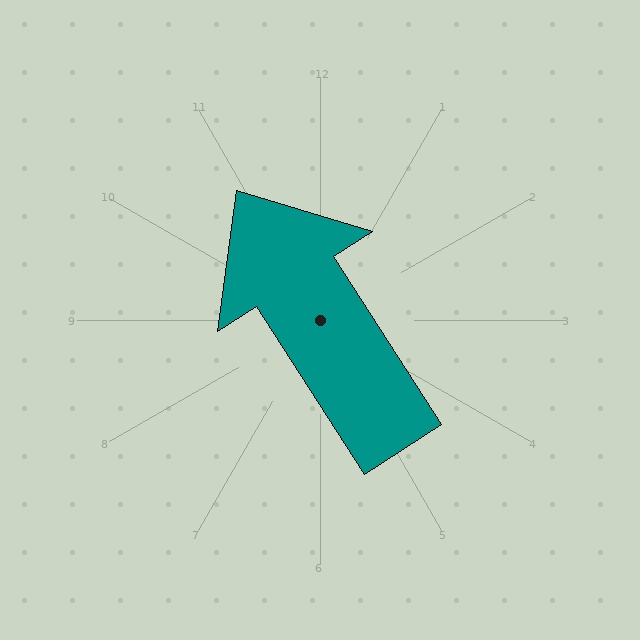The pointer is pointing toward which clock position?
Roughly 11 o'clock.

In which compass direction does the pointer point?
Northwest.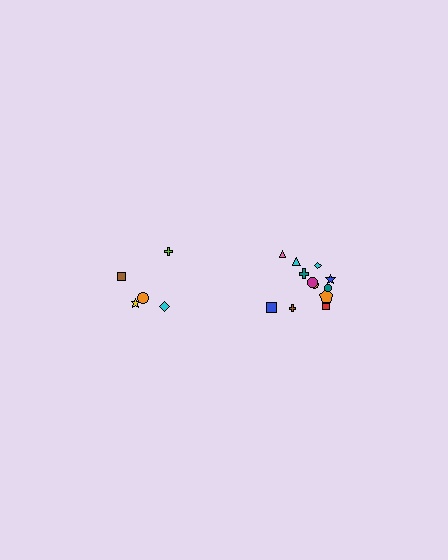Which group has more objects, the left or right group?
The right group.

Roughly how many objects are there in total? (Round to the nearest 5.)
Roughly 15 objects in total.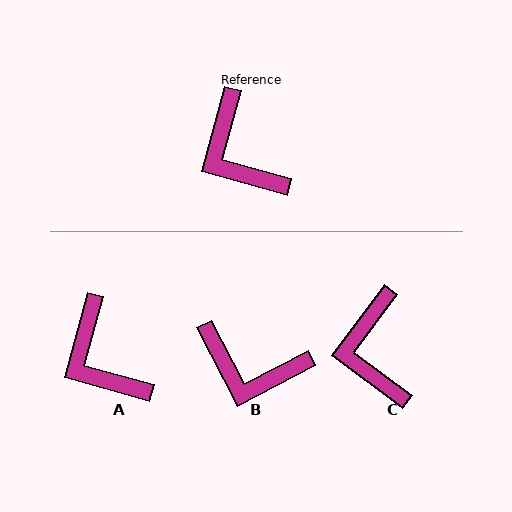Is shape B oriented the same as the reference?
No, it is off by about 43 degrees.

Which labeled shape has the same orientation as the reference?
A.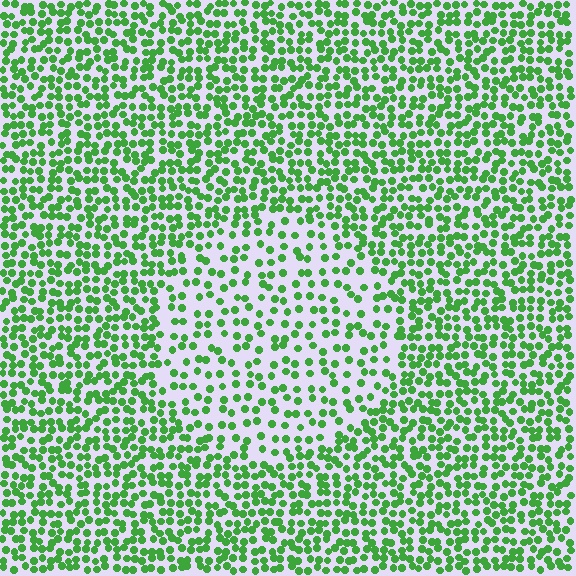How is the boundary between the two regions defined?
The boundary is defined by a change in element density (approximately 1.9x ratio). All elements are the same color, size, and shape.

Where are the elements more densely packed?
The elements are more densely packed outside the circle boundary.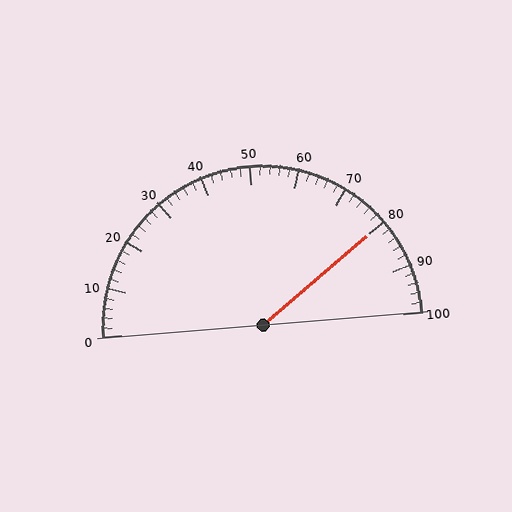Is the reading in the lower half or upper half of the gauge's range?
The reading is in the upper half of the range (0 to 100).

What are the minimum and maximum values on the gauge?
The gauge ranges from 0 to 100.